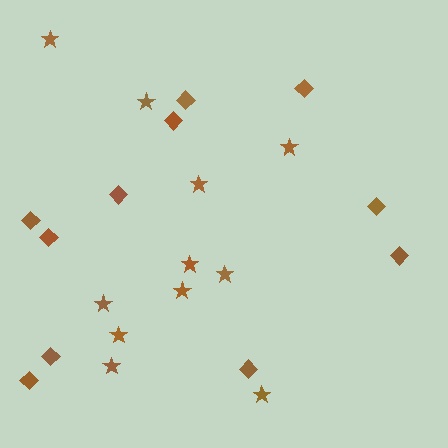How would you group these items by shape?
There are 2 groups: one group of stars (11) and one group of diamonds (11).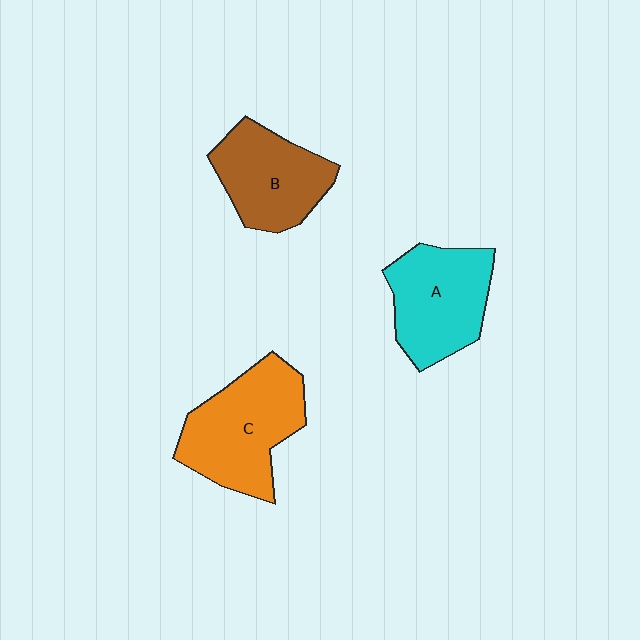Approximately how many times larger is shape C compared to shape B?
Approximately 1.3 times.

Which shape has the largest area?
Shape C (orange).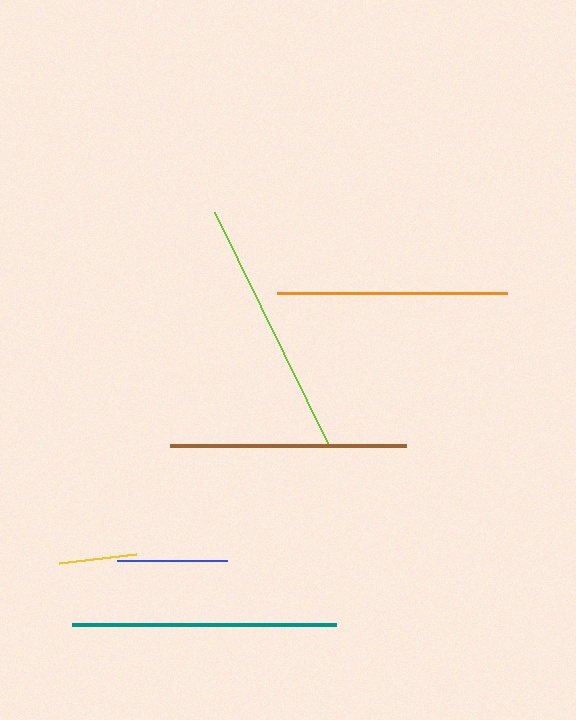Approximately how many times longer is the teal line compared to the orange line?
The teal line is approximately 1.2 times the length of the orange line.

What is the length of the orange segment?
The orange segment is approximately 230 pixels long.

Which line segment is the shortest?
The yellow line is the shortest at approximately 77 pixels.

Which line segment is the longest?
The teal line is the longest at approximately 264 pixels.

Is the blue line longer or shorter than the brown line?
The brown line is longer than the blue line.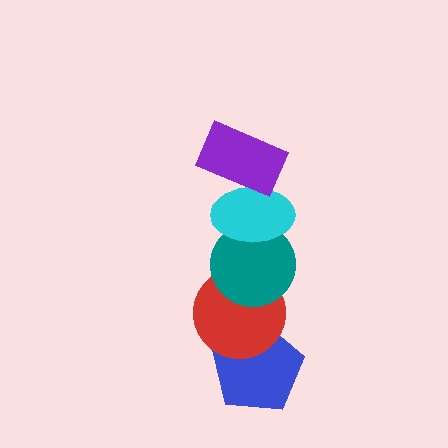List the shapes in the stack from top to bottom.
From top to bottom: the purple rectangle, the cyan ellipse, the teal circle, the red circle, the blue pentagon.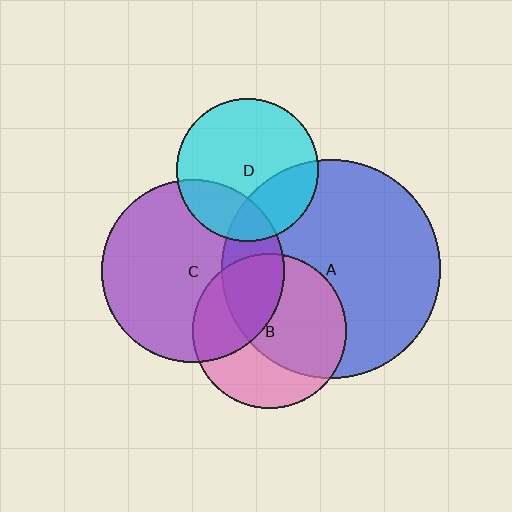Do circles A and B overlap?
Yes.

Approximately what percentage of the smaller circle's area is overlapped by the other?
Approximately 60%.